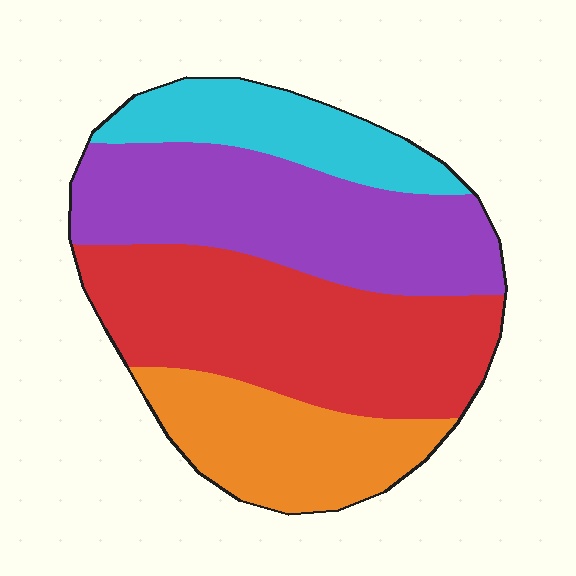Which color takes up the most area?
Red, at roughly 35%.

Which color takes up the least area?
Cyan, at roughly 15%.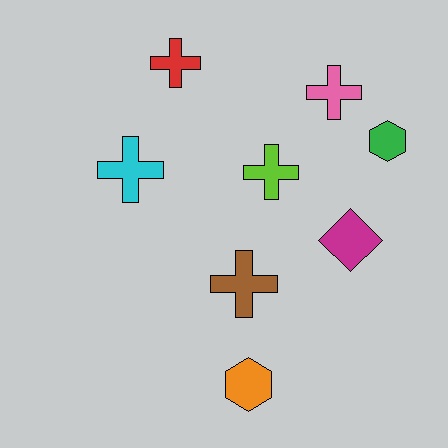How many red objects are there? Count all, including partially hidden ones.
There is 1 red object.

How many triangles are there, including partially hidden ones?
There are no triangles.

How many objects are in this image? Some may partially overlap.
There are 8 objects.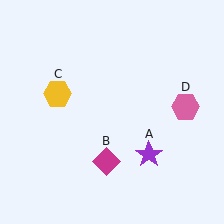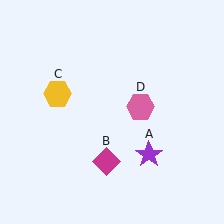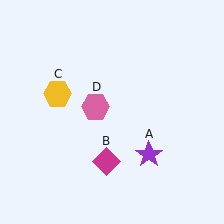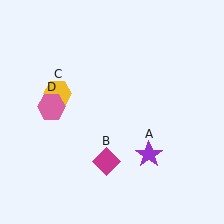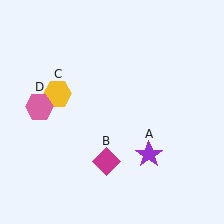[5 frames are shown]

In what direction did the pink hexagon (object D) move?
The pink hexagon (object D) moved left.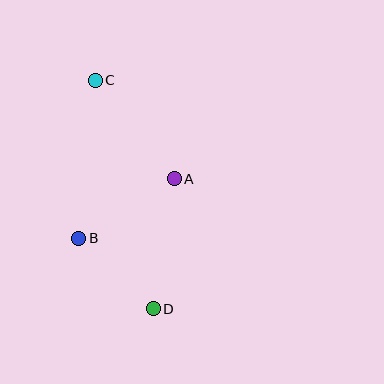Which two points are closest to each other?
Points B and D are closest to each other.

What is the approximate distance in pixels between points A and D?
The distance between A and D is approximately 132 pixels.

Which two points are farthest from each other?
Points C and D are farthest from each other.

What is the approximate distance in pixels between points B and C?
The distance between B and C is approximately 159 pixels.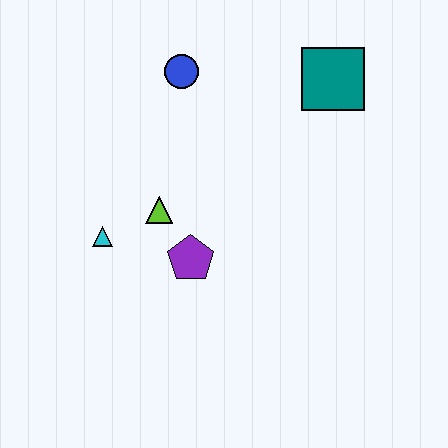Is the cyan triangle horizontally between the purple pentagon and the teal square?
No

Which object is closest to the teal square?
The blue circle is closest to the teal square.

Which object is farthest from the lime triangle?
The teal square is farthest from the lime triangle.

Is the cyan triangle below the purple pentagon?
No